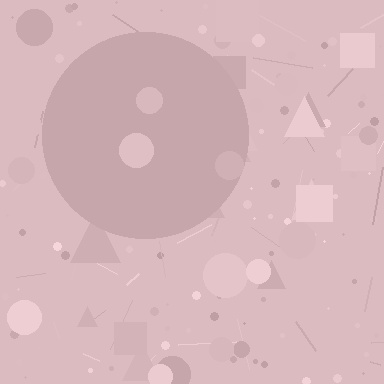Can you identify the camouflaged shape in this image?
The camouflaged shape is a circle.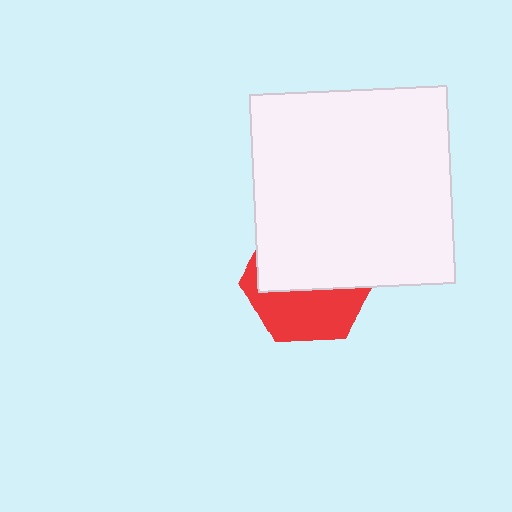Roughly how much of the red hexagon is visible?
A small part of it is visible (roughly 42%).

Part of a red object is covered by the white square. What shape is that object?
It is a hexagon.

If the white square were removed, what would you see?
You would see the complete red hexagon.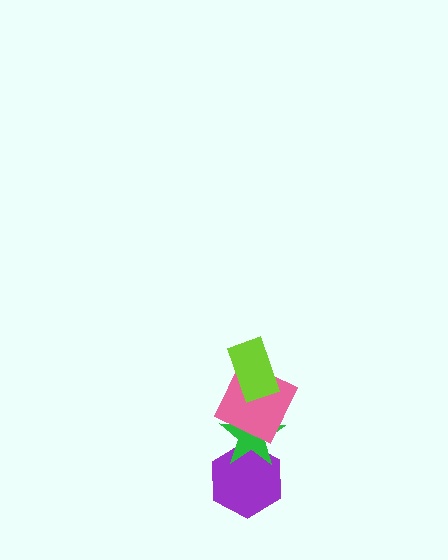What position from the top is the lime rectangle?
The lime rectangle is 1st from the top.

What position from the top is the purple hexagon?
The purple hexagon is 4th from the top.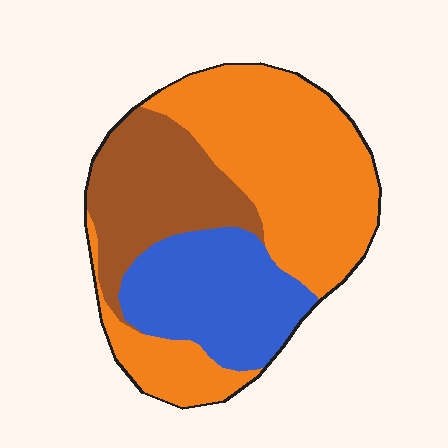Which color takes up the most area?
Orange, at roughly 50%.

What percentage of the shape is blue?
Blue covers 26% of the shape.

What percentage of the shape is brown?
Brown covers 24% of the shape.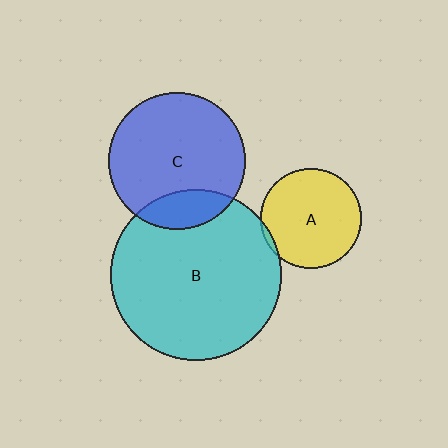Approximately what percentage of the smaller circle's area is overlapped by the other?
Approximately 20%.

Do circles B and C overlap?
Yes.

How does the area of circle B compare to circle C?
Approximately 1.6 times.